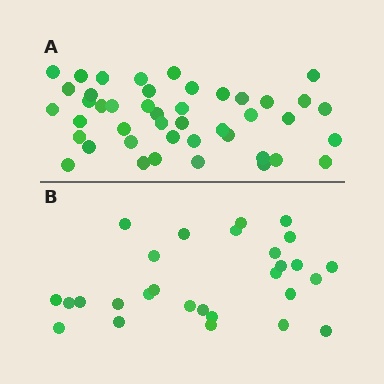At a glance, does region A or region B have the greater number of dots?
Region A (the top region) has more dots.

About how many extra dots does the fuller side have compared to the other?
Region A has approximately 15 more dots than region B.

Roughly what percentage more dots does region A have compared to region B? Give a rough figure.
About 55% more.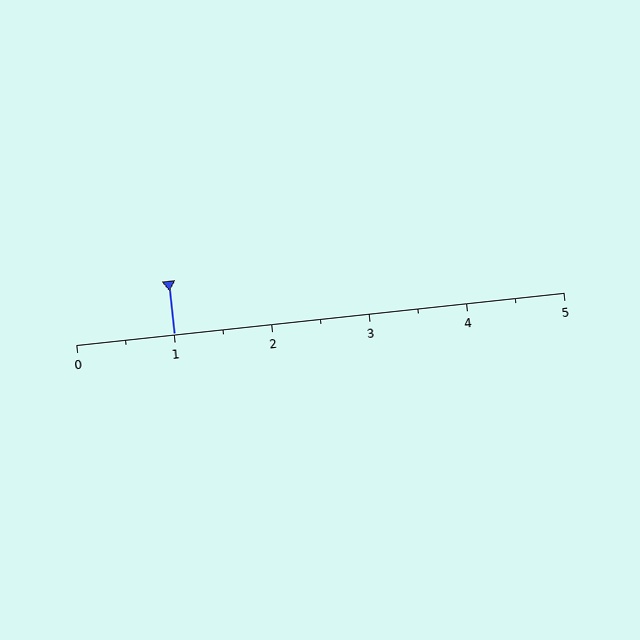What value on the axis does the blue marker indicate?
The marker indicates approximately 1.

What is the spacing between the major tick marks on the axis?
The major ticks are spaced 1 apart.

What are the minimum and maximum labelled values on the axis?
The axis runs from 0 to 5.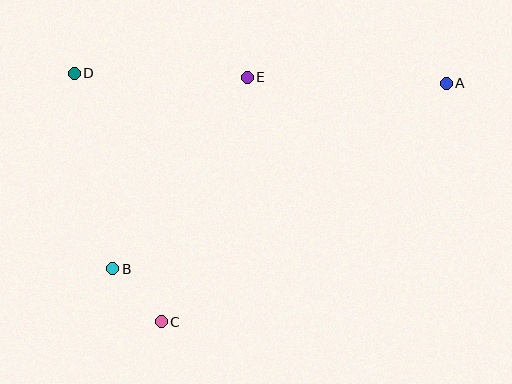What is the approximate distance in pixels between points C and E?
The distance between C and E is approximately 259 pixels.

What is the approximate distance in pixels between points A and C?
The distance between A and C is approximately 372 pixels.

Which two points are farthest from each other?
Points A and B are farthest from each other.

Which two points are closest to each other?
Points B and C are closest to each other.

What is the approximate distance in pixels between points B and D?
The distance between B and D is approximately 199 pixels.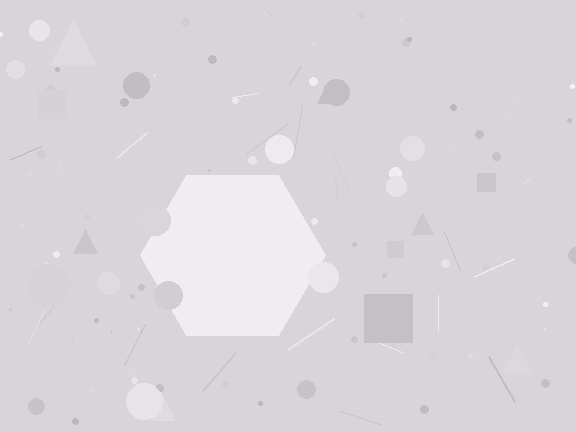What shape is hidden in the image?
A hexagon is hidden in the image.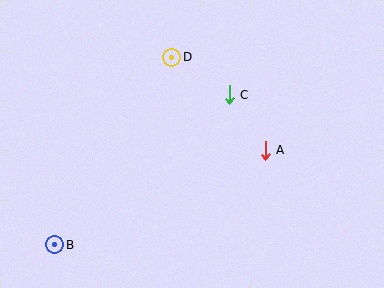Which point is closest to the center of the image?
Point C at (229, 95) is closest to the center.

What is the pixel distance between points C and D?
The distance between C and D is 69 pixels.